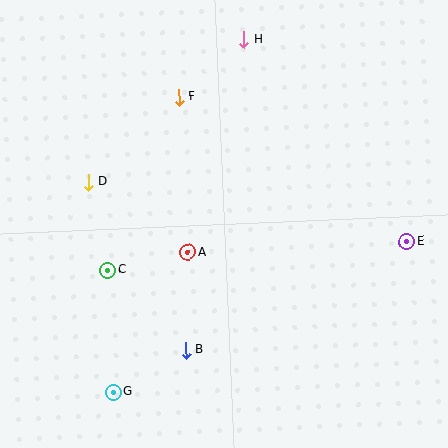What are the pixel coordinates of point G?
Point G is at (113, 392).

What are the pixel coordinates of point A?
Point A is at (188, 252).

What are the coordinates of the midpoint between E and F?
The midpoint between E and F is at (293, 169).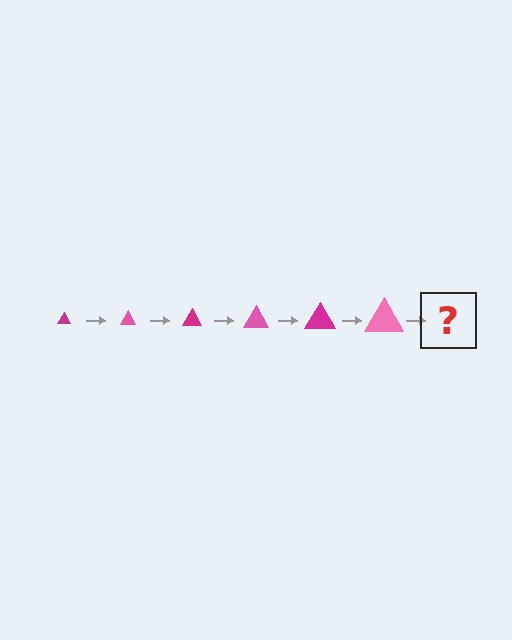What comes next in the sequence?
The next element should be a magenta triangle, larger than the previous one.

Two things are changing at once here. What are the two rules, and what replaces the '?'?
The two rules are that the triangle grows larger each step and the color cycles through magenta and pink. The '?' should be a magenta triangle, larger than the previous one.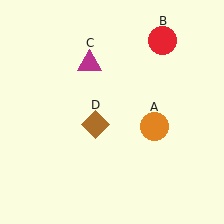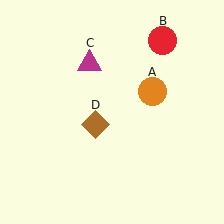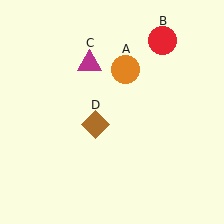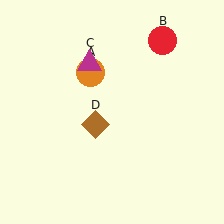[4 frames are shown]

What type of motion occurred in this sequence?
The orange circle (object A) rotated counterclockwise around the center of the scene.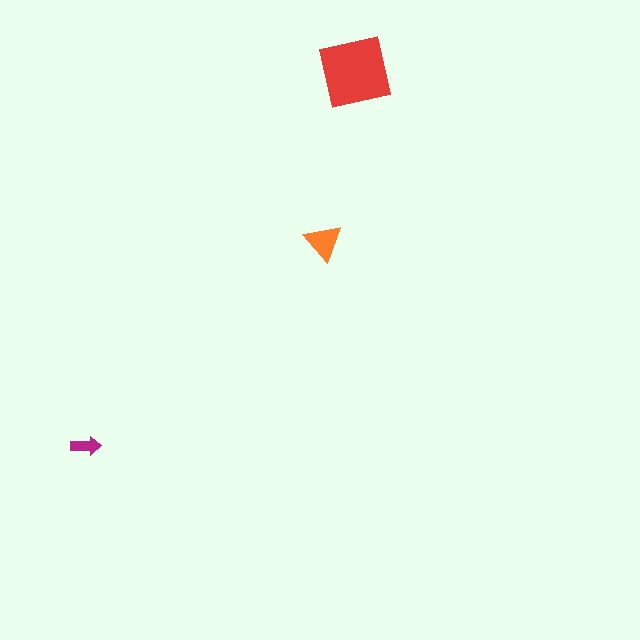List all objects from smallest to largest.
The magenta arrow, the orange triangle, the red square.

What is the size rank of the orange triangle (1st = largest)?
2nd.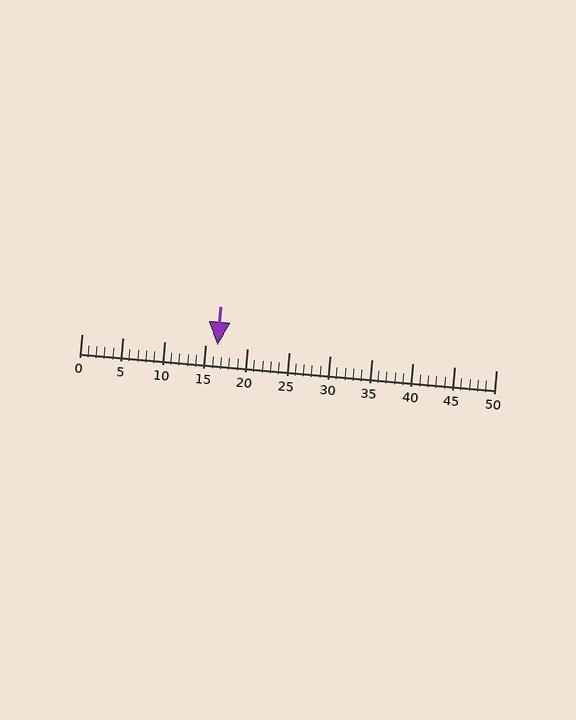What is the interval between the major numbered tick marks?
The major tick marks are spaced 5 units apart.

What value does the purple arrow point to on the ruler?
The purple arrow points to approximately 16.